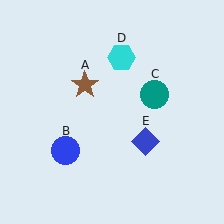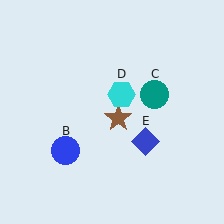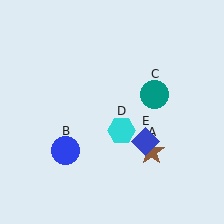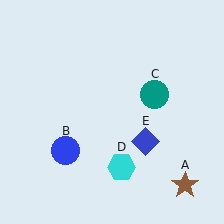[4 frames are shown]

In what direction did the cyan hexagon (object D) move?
The cyan hexagon (object D) moved down.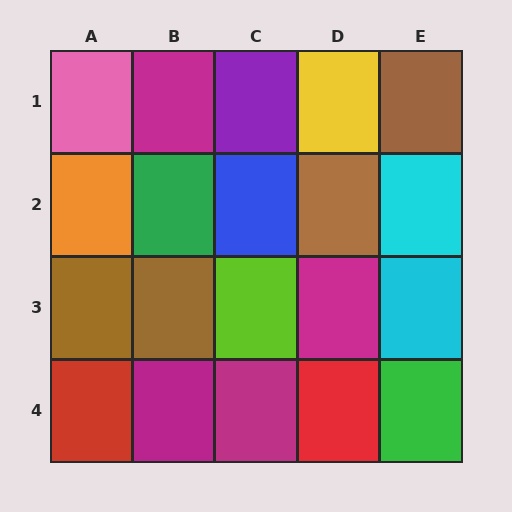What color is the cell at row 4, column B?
Magenta.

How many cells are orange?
1 cell is orange.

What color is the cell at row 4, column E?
Green.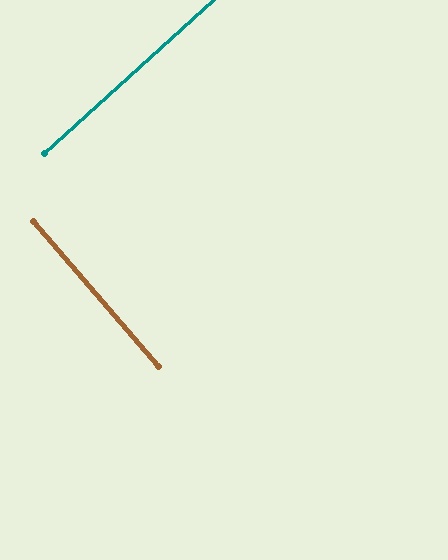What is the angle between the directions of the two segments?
Approximately 88 degrees.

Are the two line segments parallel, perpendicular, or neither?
Perpendicular — they meet at approximately 88°.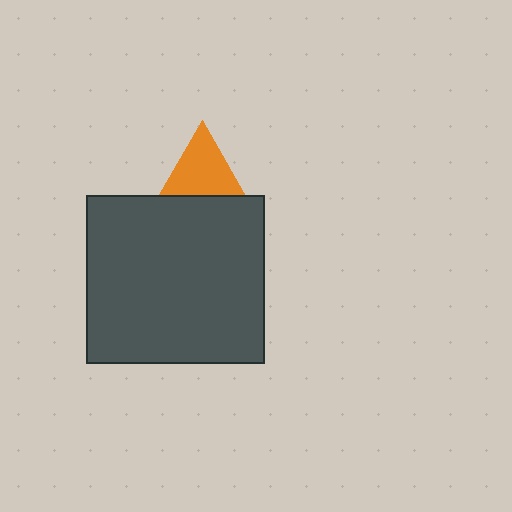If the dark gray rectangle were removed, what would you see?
You would see the complete orange triangle.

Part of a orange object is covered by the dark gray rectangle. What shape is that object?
It is a triangle.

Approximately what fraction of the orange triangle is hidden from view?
Roughly 45% of the orange triangle is hidden behind the dark gray rectangle.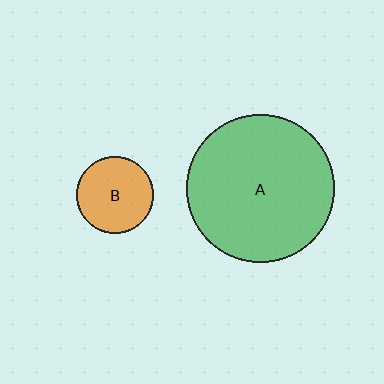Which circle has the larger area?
Circle A (green).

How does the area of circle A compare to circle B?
Approximately 3.7 times.